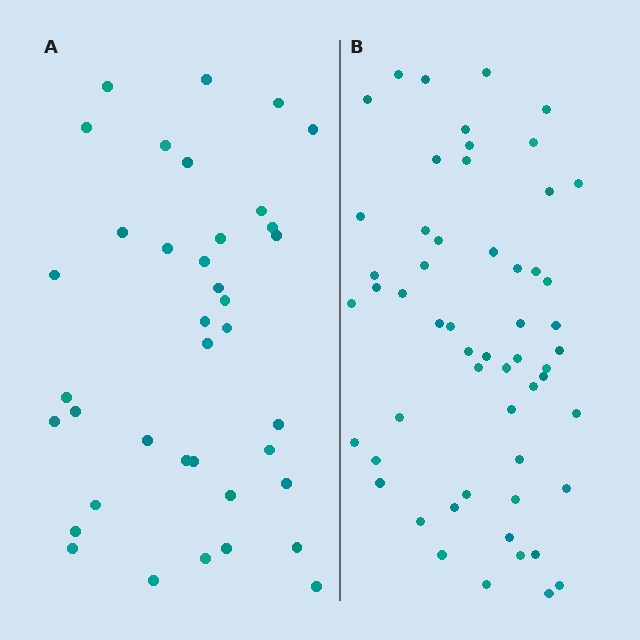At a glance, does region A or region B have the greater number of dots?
Region B (the right region) has more dots.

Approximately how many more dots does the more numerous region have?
Region B has approximately 20 more dots than region A.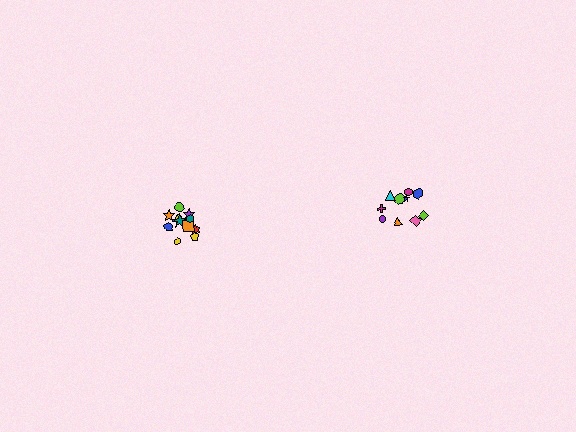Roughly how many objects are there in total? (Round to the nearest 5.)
Roughly 20 objects in total.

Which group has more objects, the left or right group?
The left group.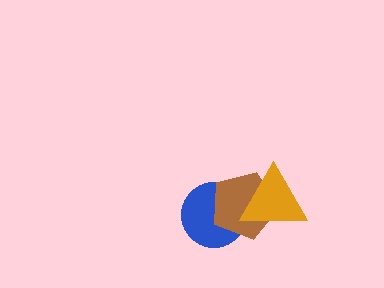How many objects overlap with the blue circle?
2 objects overlap with the blue circle.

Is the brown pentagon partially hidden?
Yes, it is partially covered by another shape.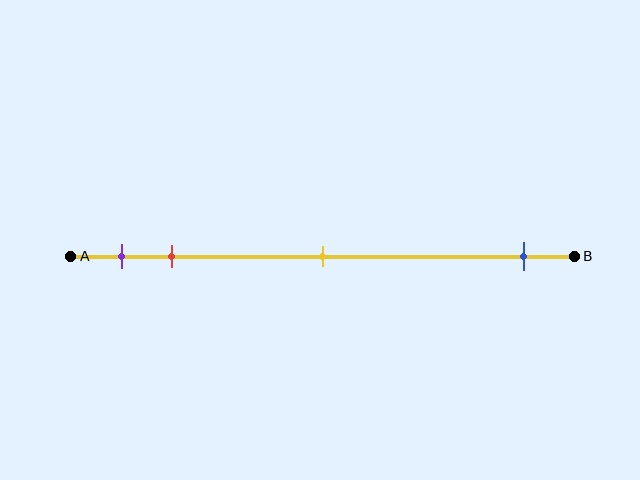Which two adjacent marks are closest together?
The purple and red marks are the closest adjacent pair.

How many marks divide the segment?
There are 4 marks dividing the segment.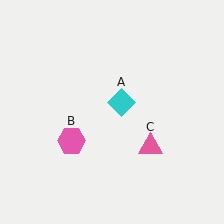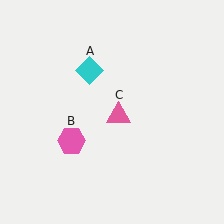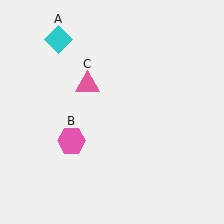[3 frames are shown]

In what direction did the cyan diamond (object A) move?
The cyan diamond (object A) moved up and to the left.